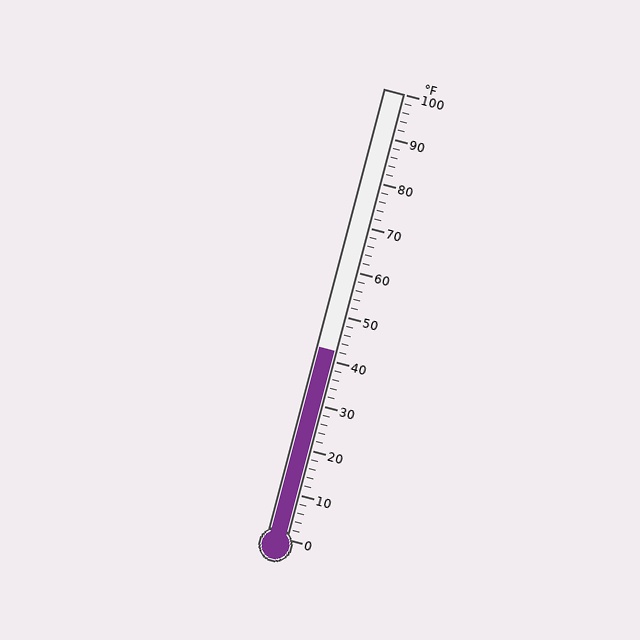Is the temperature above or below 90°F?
The temperature is below 90°F.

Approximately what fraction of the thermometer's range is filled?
The thermometer is filled to approximately 40% of its range.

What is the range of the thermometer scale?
The thermometer scale ranges from 0°F to 100°F.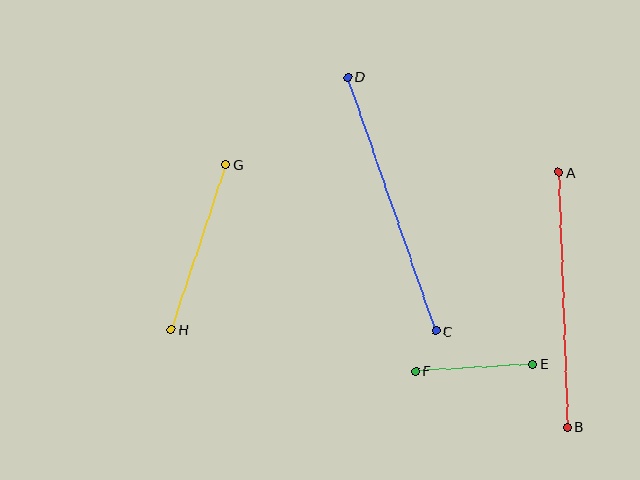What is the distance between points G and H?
The distance is approximately 174 pixels.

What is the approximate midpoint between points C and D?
The midpoint is at approximately (392, 204) pixels.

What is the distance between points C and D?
The distance is approximately 268 pixels.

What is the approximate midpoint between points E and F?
The midpoint is at approximately (474, 367) pixels.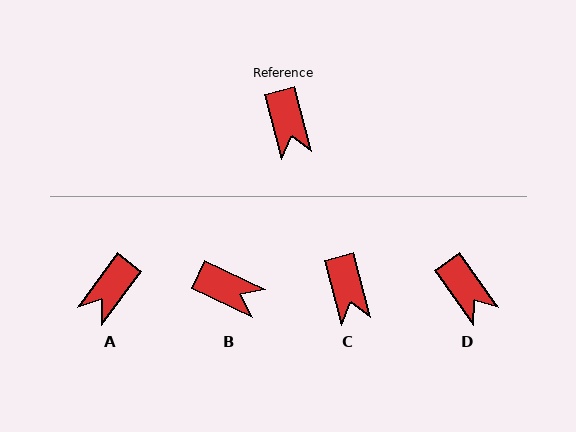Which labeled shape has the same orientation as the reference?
C.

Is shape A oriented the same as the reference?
No, it is off by about 51 degrees.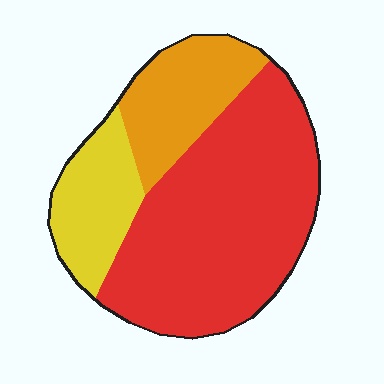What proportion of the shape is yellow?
Yellow covers around 20% of the shape.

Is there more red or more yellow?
Red.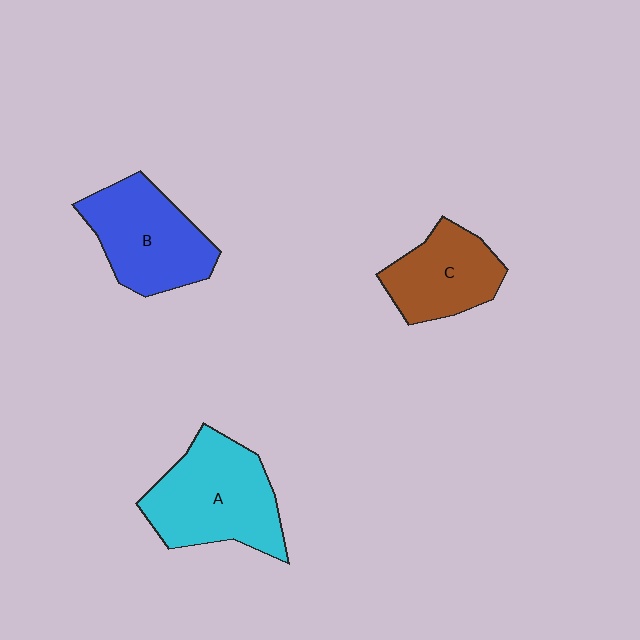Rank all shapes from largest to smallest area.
From largest to smallest: A (cyan), B (blue), C (brown).